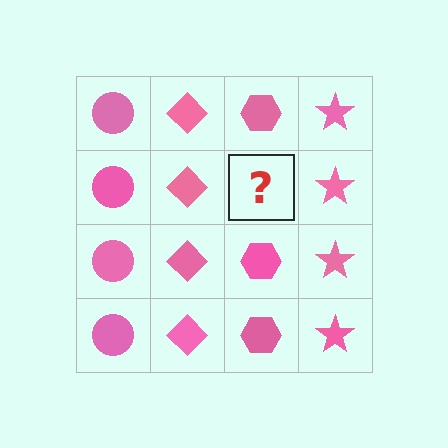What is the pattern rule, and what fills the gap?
The rule is that each column has a consistent shape. The gap should be filled with a pink hexagon.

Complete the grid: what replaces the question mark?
The question mark should be replaced with a pink hexagon.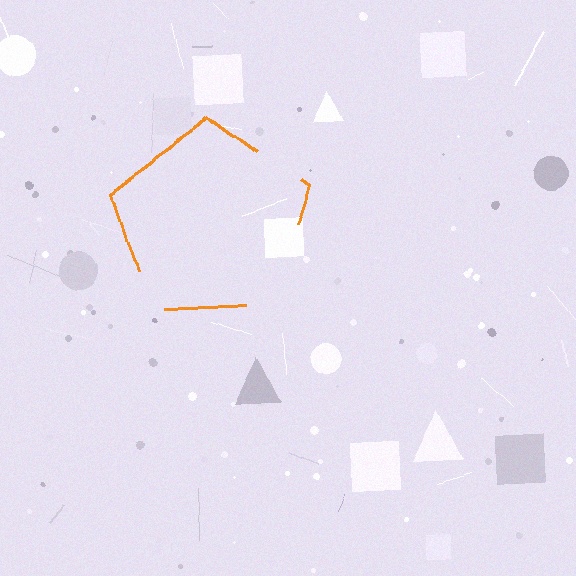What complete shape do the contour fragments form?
The contour fragments form a pentagon.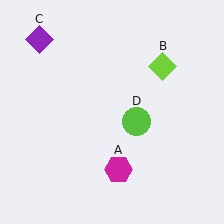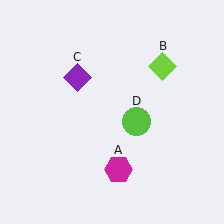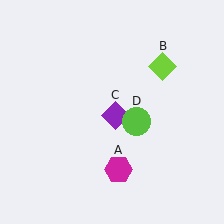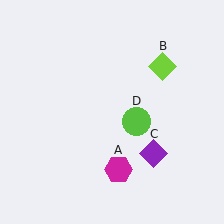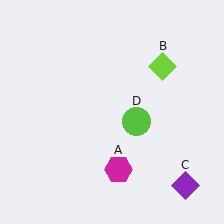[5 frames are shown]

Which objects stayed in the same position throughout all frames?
Magenta hexagon (object A) and lime diamond (object B) and lime circle (object D) remained stationary.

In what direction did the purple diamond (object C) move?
The purple diamond (object C) moved down and to the right.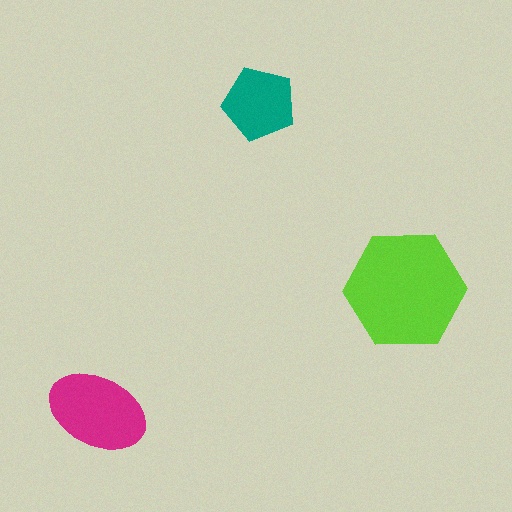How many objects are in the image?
There are 3 objects in the image.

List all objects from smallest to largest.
The teal pentagon, the magenta ellipse, the lime hexagon.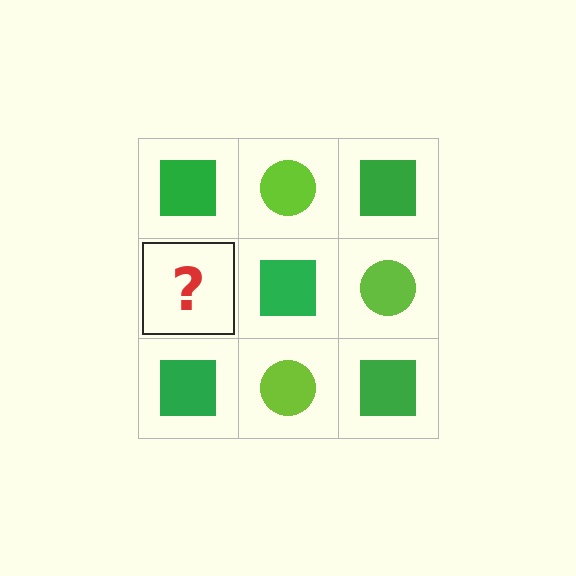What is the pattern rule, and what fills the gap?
The rule is that it alternates green square and lime circle in a checkerboard pattern. The gap should be filled with a lime circle.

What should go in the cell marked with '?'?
The missing cell should contain a lime circle.